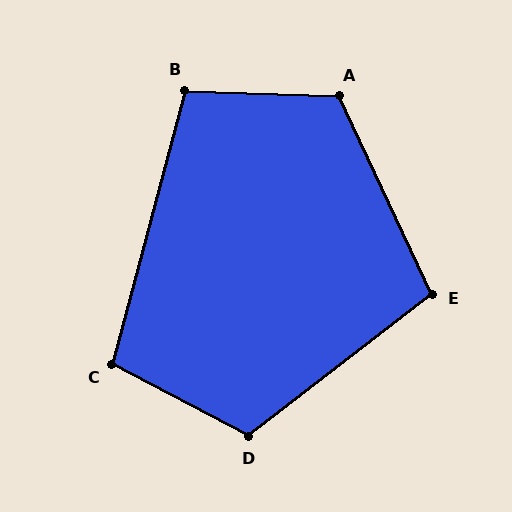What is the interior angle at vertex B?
Approximately 103 degrees (obtuse).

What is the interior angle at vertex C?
Approximately 103 degrees (obtuse).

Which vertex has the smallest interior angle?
E, at approximately 103 degrees.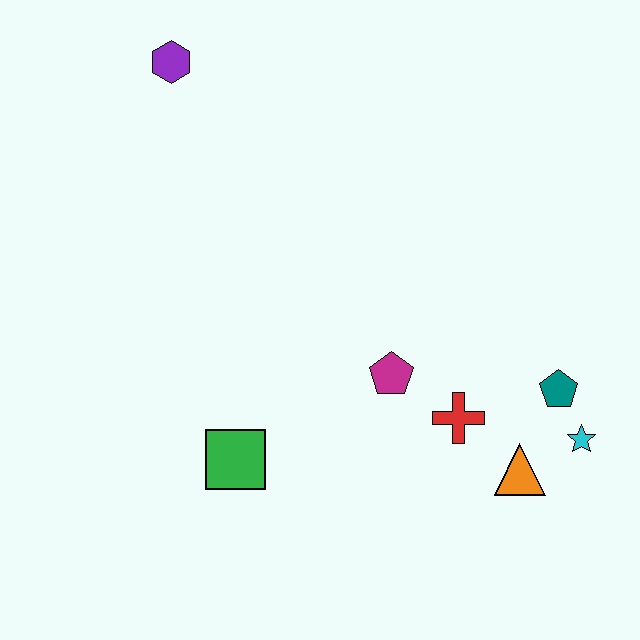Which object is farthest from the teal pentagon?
The purple hexagon is farthest from the teal pentagon.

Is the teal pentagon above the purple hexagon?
No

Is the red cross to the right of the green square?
Yes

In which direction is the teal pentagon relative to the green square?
The teal pentagon is to the right of the green square.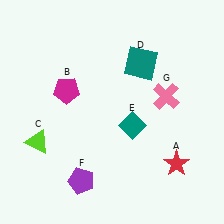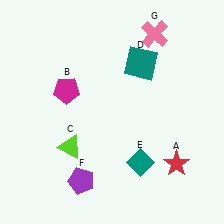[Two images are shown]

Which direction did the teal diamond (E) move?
The teal diamond (E) moved down.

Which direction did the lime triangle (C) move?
The lime triangle (C) moved right.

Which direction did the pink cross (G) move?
The pink cross (G) moved up.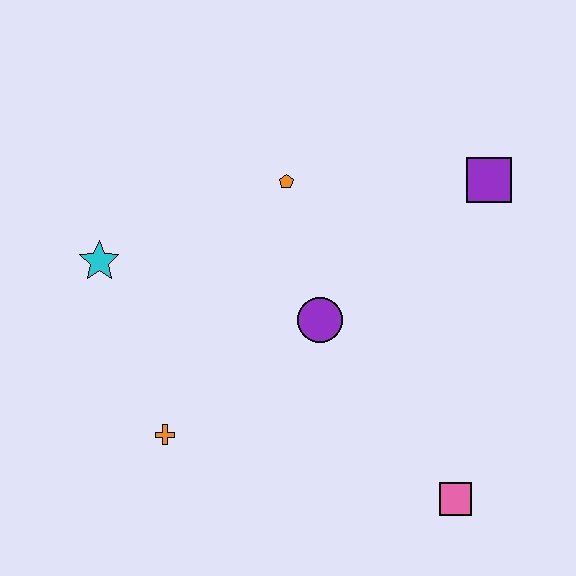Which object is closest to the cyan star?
The orange cross is closest to the cyan star.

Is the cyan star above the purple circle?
Yes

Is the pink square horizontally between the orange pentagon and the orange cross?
No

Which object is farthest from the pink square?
The cyan star is farthest from the pink square.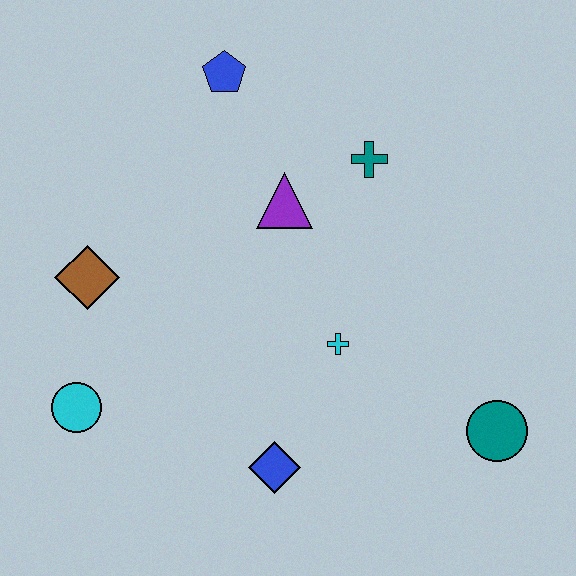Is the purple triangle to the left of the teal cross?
Yes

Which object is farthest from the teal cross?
The cyan circle is farthest from the teal cross.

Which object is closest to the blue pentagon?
The purple triangle is closest to the blue pentagon.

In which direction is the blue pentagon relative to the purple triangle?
The blue pentagon is above the purple triangle.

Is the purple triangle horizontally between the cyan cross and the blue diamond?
Yes